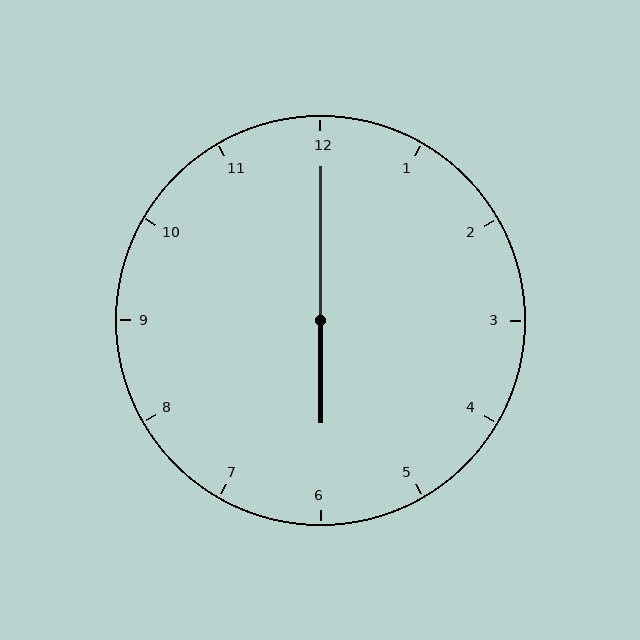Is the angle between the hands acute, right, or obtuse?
It is obtuse.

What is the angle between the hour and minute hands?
Approximately 180 degrees.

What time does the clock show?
6:00.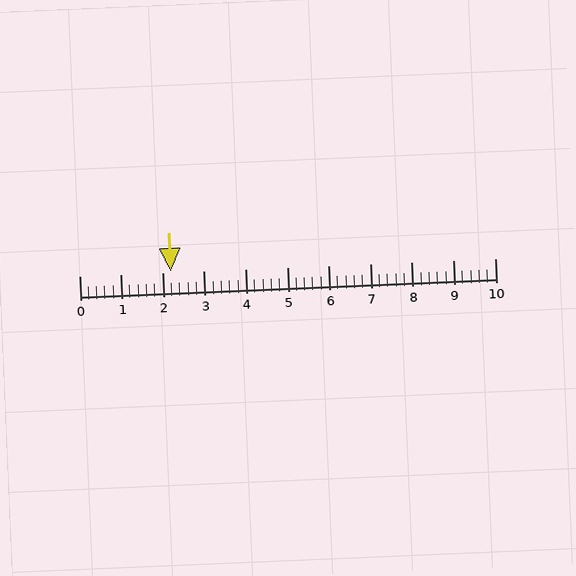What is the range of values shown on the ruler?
The ruler shows values from 0 to 10.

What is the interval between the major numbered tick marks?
The major tick marks are spaced 1 units apart.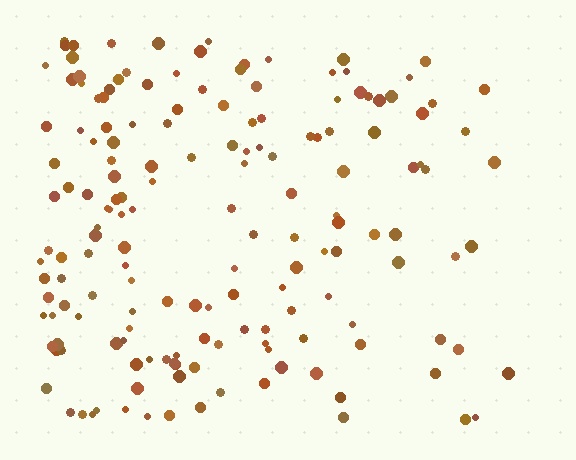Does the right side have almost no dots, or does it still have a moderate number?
Still a moderate number, just noticeably fewer than the left.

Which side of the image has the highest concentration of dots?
The left.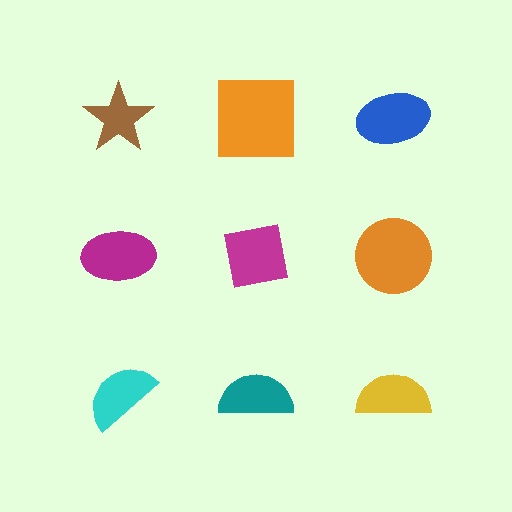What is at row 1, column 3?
A blue ellipse.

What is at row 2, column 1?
A magenta ellipse.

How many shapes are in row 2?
3 shapes.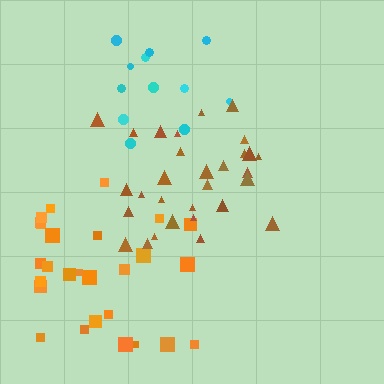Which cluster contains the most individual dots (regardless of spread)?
Brown (30).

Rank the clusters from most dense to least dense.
brown, cyan, orange.